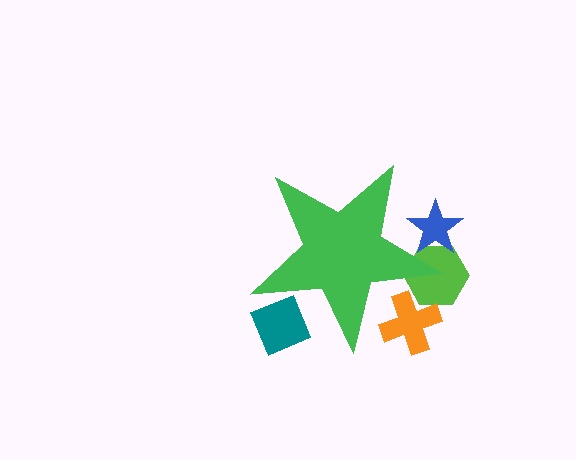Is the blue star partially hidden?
Yes, the blue star is partially hidden behind the green star.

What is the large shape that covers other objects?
A green star.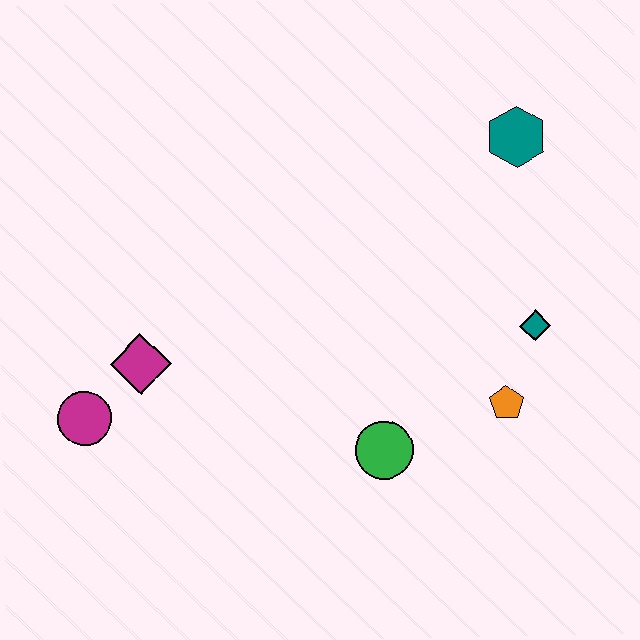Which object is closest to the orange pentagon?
The teal diamond is closest to the orange pentagon.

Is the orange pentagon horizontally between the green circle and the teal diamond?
Yes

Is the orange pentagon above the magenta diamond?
No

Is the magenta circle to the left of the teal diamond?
Yes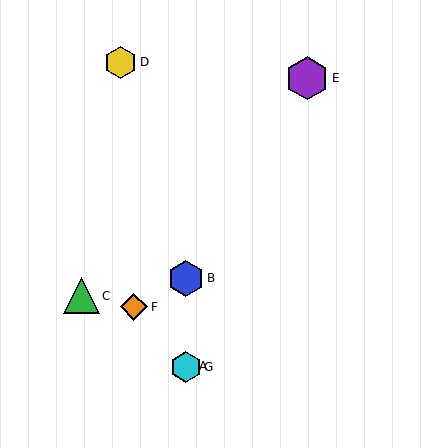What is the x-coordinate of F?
Object F is at x≈134.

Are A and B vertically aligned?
Yes, both are at x≈186.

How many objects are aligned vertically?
3 objects (A, B, G) are aligned vertically.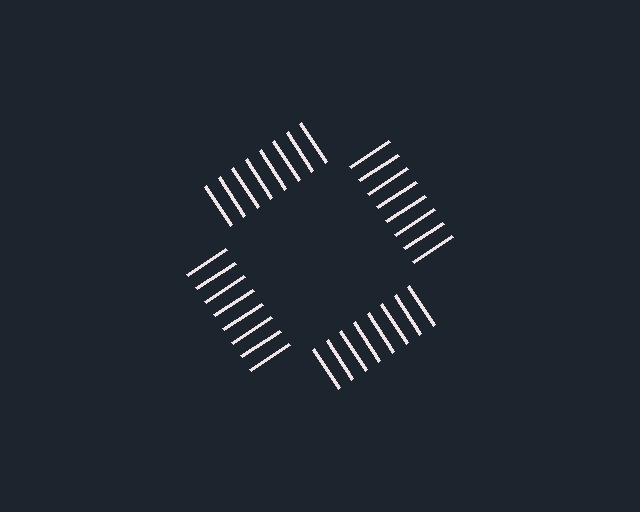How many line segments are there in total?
32 — 8 along each of the 4 edges.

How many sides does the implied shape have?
4 sides — the line-ends trace a square.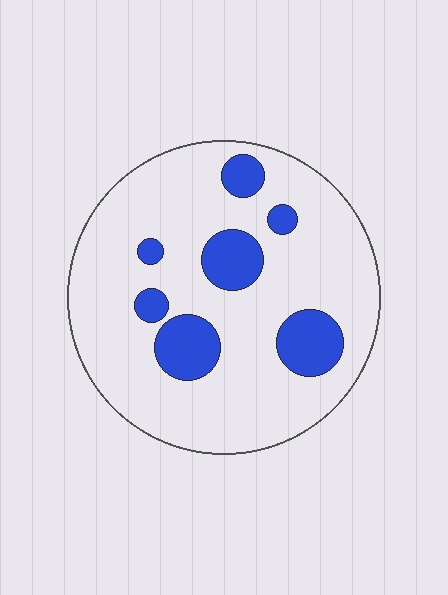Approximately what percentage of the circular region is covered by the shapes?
Approximately 20%.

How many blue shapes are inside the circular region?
7.